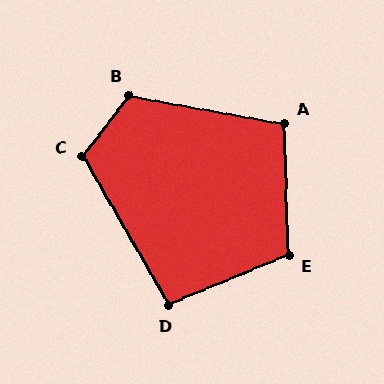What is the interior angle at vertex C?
Approximately 112 degrees (obtuse).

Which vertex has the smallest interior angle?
D, at approximately 97 degrees.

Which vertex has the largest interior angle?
B, at approximately 117 degrees.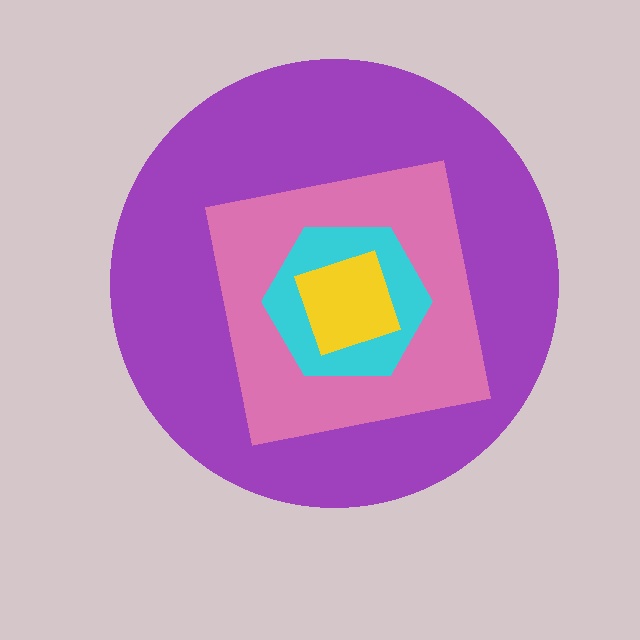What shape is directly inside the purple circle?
The pink square.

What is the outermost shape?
The purple circle.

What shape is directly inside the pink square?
The cyan hexagon.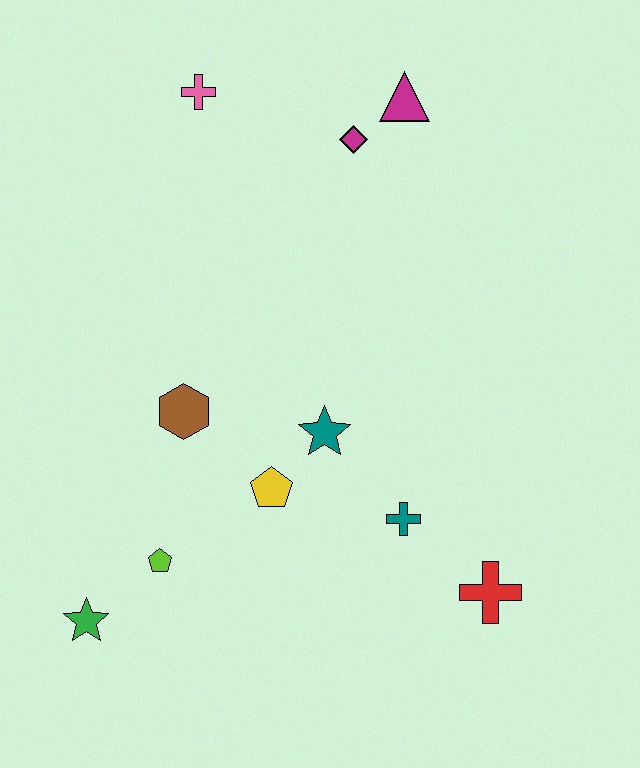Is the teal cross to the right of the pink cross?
Yes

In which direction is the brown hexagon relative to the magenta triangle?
The brown hexagon is below the magenta triangle.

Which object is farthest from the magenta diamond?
The green star is farthest from the magenta diamond.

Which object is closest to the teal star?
The yellow pentagon is closest to the teal star.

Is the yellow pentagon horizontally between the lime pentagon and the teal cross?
Yes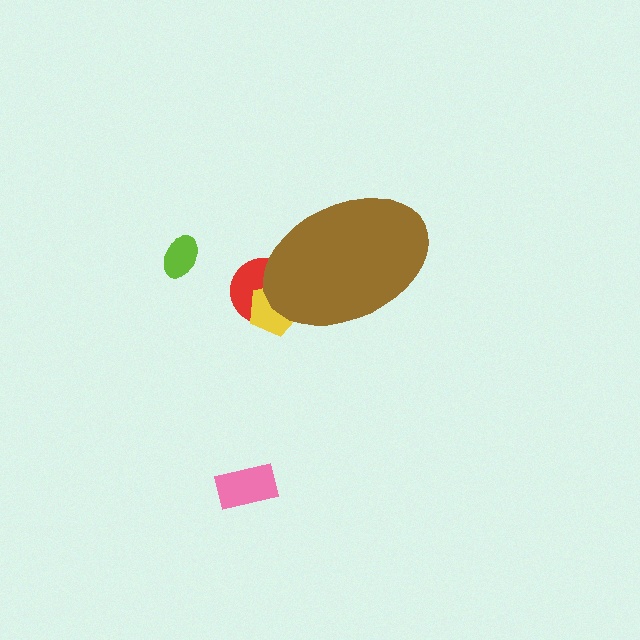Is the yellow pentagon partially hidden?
Yes, the yellow pentagon is partially hidden behind the brown ellipse.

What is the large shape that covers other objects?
A brown ellipse.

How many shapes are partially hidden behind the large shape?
2 shapes are partially hidden.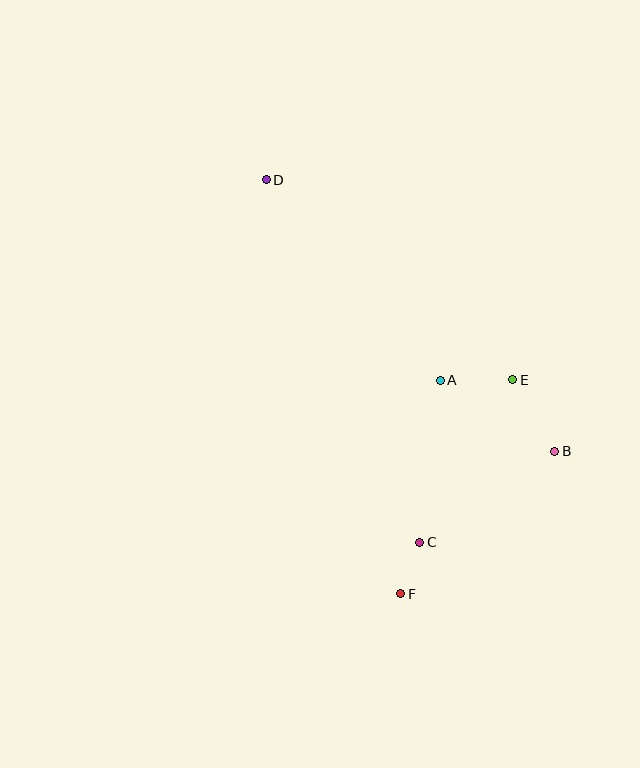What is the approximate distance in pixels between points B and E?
The distance between B and E is approximately 83 pixels.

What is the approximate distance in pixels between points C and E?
The distance between C and E is approximately 187 pixels.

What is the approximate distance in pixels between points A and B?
The distance between A and B is approximately 135 pixels.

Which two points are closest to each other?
Points C and F are closest to each other.